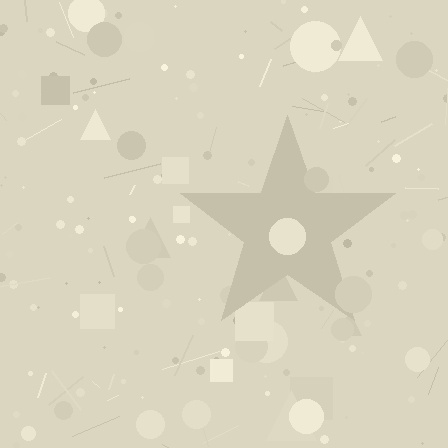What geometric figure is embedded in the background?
A star is embedded in the background.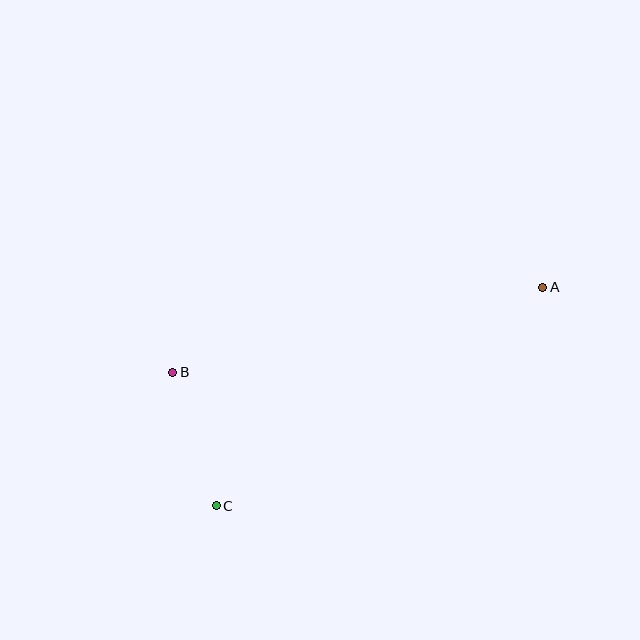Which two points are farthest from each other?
Points A and C are farthest from each other.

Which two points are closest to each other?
Points B and C are closest to each other.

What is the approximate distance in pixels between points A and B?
The distance between A and B is approximately 380 pixels.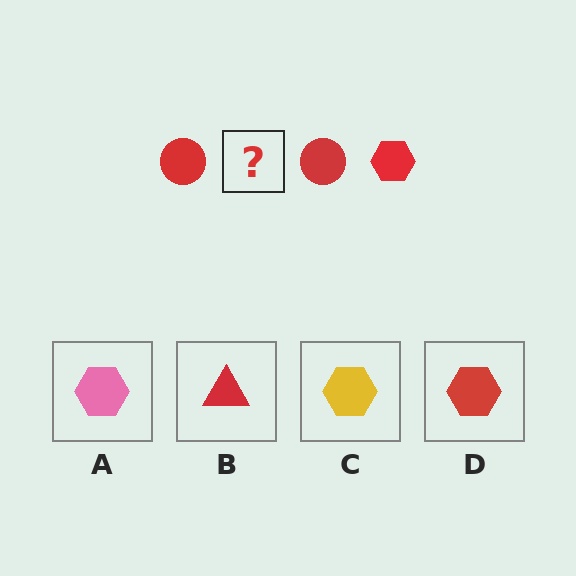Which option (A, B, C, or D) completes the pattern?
D.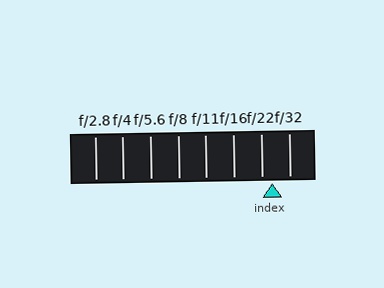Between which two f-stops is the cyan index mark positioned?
The index mark is between f/22 and f/32.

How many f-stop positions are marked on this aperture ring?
There are 8 f-stop positions marked.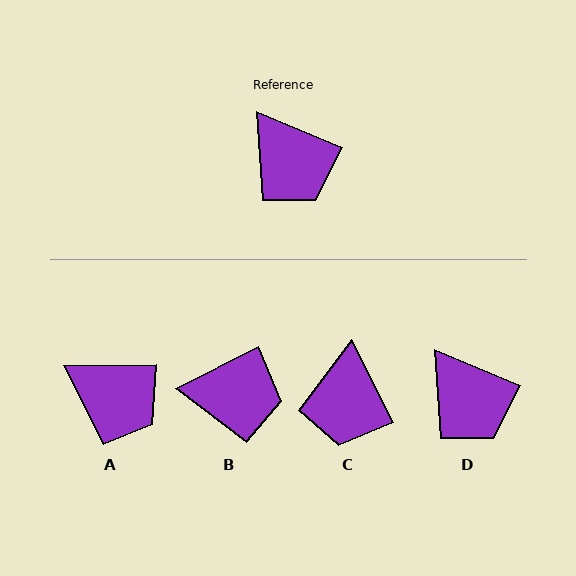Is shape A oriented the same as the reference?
No, it is off by about 23 degrees.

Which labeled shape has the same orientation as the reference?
D.